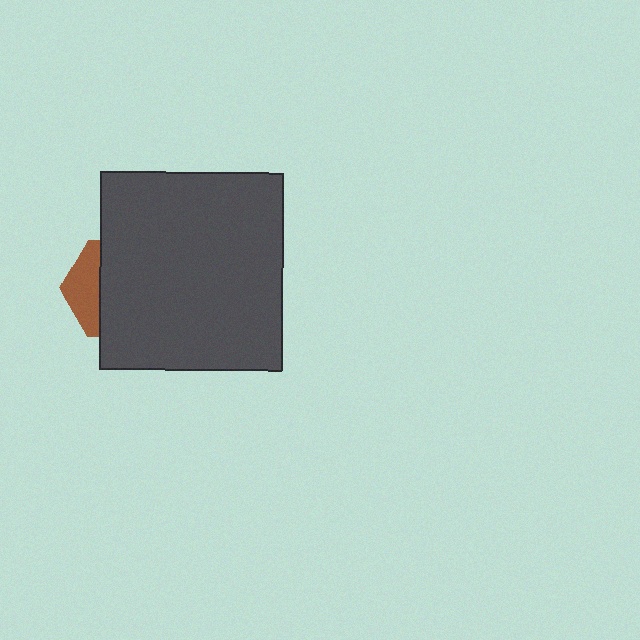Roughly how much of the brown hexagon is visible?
A small part of it is visible (roughly 31%).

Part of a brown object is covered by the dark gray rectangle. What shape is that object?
It is a hexagon.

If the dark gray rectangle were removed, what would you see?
You would see the complete brown hexagon.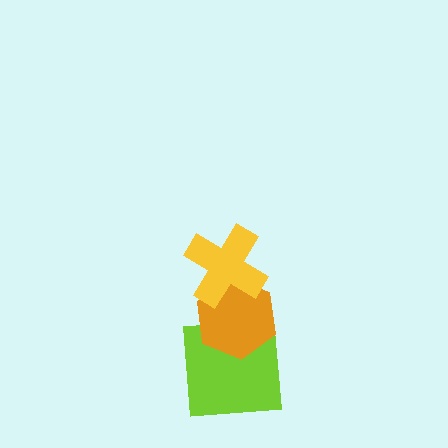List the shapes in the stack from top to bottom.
From top to bottom: the yellow cross, the orange hexagon, the lime square.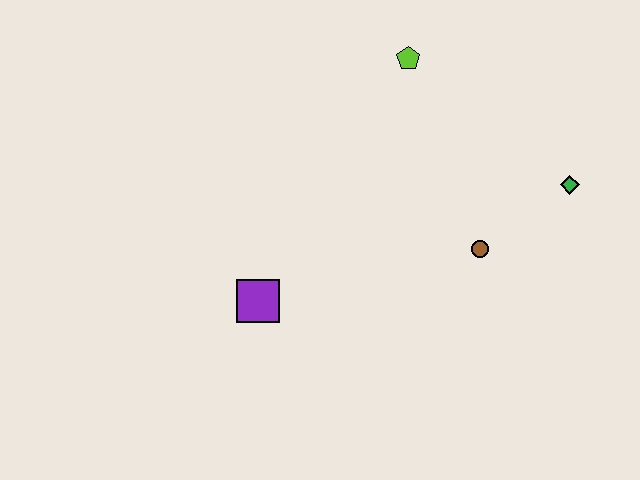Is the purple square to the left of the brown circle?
Yes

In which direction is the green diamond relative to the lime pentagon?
The green diamond is to the right of the lime pentagon.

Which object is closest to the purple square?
The brown circle is closest to the purple square.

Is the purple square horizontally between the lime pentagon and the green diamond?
No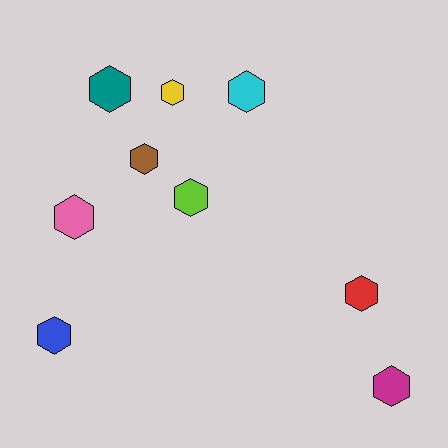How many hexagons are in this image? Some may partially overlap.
There are 9 hexagons.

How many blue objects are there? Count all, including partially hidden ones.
There is 1 blue object.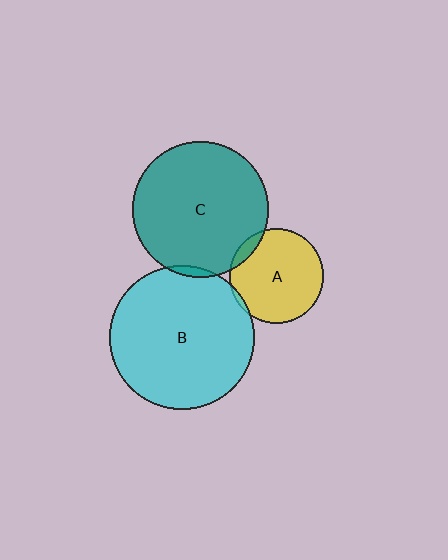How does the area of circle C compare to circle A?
Approximately 2.1 times.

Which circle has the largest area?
Circle B (cyan).